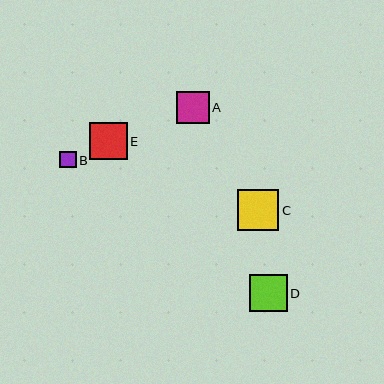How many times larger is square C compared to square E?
Square C is approximately 1.1 times the size of square E.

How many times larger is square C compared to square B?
Square C is approximately 2.5 times the size of square B.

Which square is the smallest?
Square B is the smallest with a size of approximately 17 pixels.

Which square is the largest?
Square C is the largest with a size of approximately 42 pixels.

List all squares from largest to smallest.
From largest to smallest: C, E, D, A, B.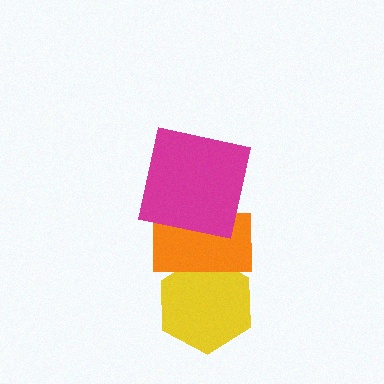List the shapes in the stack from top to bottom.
From top to bottom: the magenta square, the orange rectangle, the yellow hexagon.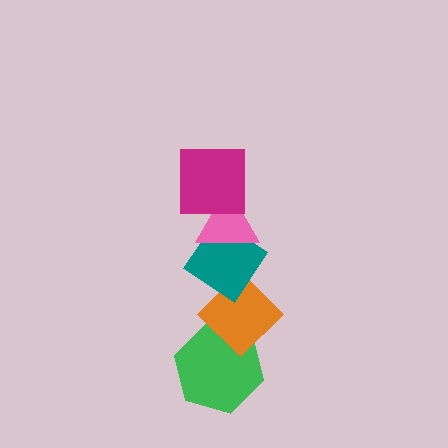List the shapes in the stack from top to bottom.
From top to bottom: the magenta square, the pink triangle, the teal diamond, the orange diamond, the green hexagon.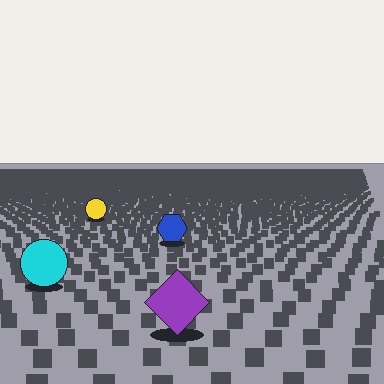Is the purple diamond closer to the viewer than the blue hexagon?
Yes. The purple diamond is closer — you can tell from the texture gradient: the ground texture is coarser near it.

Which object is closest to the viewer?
The purple diamond is closest. The texture marks near it are larger and more spread out.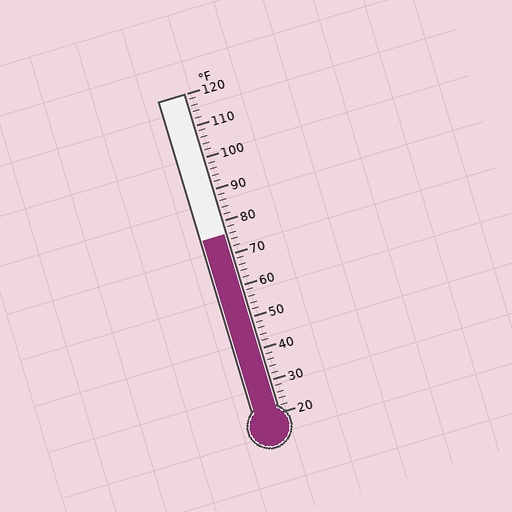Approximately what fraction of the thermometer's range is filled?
The thermometer is filled to approximately 55% of its range.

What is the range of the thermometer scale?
The thermometer scale ranges from 20°F to 120°F.